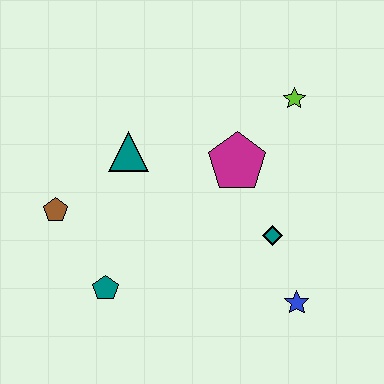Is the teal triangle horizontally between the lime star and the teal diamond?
No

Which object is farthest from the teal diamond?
The brown pentagon is farthest from the teal diamond.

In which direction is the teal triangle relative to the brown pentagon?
The teal triangle is to the right of the brown pentagon.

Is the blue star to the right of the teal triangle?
Yes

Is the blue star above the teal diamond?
No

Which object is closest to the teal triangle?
The brown pentagon is closest to the teal triangle.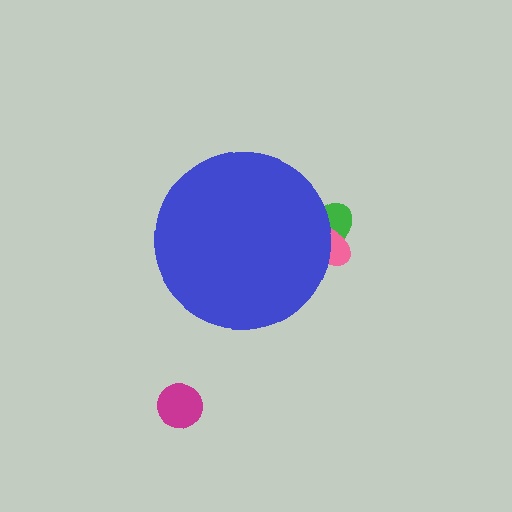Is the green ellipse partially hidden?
Yes, the green ellipse is partially hidden behind the blue circle.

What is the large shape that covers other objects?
A blue circle.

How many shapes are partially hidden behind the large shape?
2 shapes are partially hidden.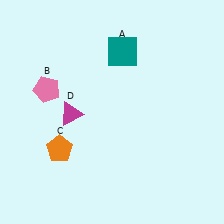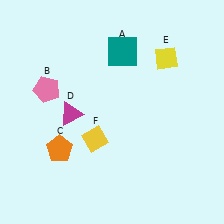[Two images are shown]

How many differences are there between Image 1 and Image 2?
There are 2 differences between the two images.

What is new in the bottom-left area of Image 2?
A yellow diamond (F) was added in the bottom-left area of Image 2.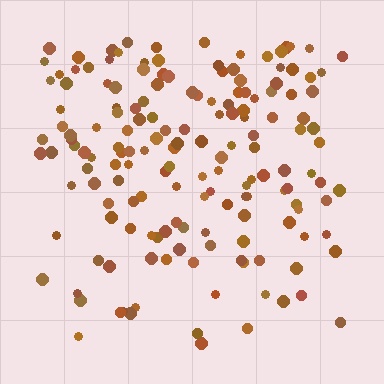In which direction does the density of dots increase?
From bottom to top, with the top side densest.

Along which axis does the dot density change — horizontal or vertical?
Vertical.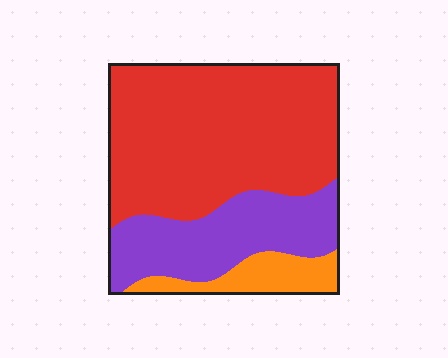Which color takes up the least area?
Orange, at roughly 10%.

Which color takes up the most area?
Red, at roughly 60%.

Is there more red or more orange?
Red.